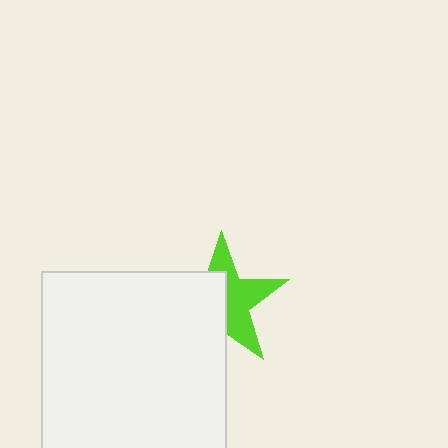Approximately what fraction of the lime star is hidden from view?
Roughly 51% of the lime star is hidden behind the white square.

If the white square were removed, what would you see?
You would see the complete lime star.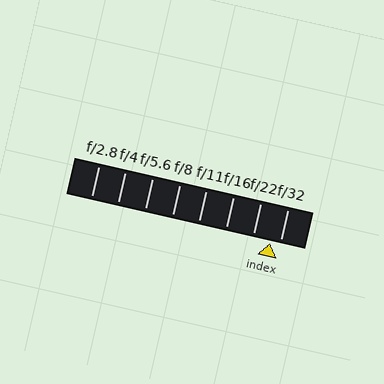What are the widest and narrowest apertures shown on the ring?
The widest aperture shown is f/2.8 and the narrowest is f/32.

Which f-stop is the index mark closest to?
The index mark is closest to f/32.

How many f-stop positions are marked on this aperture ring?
There are 8 f-stop positions marked.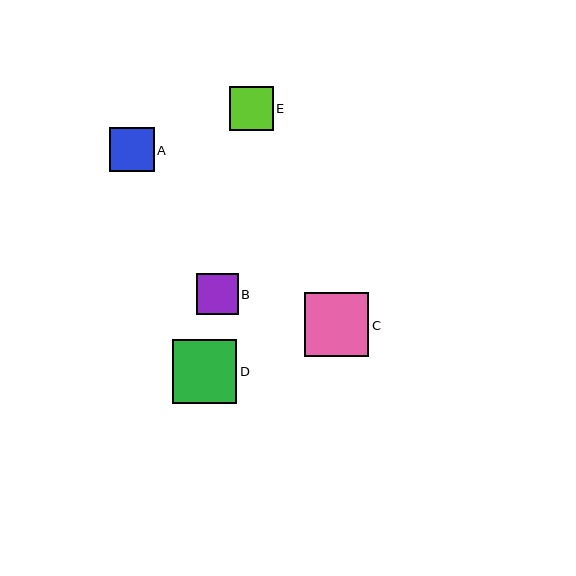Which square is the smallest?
Square B is the smallest with a size of approximately 42 pixels.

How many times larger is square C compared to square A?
Square C is approximately 1.4 times the size of square A.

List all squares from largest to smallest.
From largest to smallest: D, C, A, E, B.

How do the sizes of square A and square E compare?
Square A and square E are approximately the same size.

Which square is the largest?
Square D is the largest with a size of approximately 65 pixels.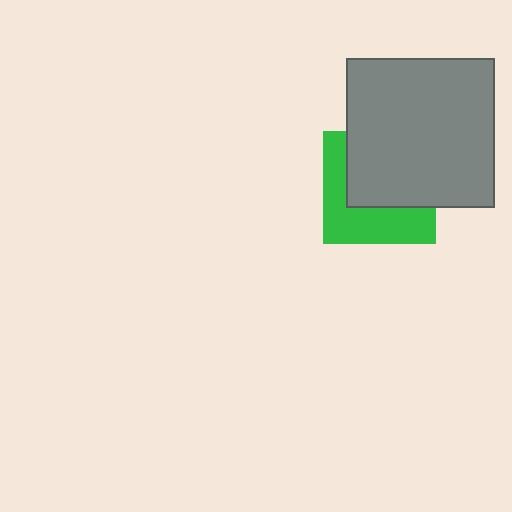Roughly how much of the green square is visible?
About half of it is visible (roughly 45%).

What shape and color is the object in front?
The object in front is a gray square.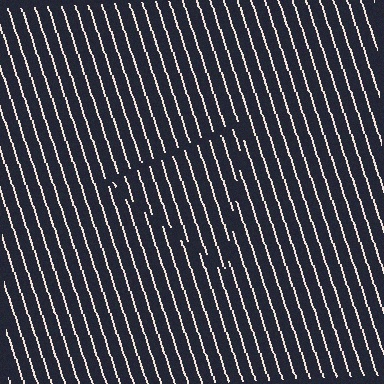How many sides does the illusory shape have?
3 sides — the line-ends trace a triangle.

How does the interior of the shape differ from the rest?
The interior of the shape contains the same grating, shifted by half a period — the contour is defined by the phase discontinuity where line-ends from the inner and outer gratings abut.